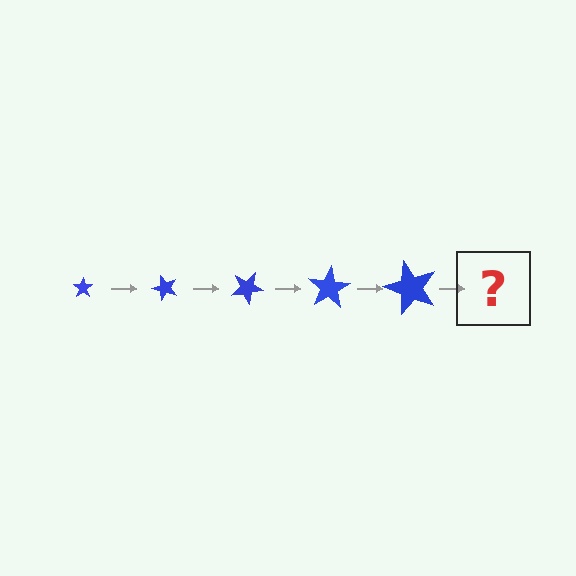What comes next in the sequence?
The next element should be a star, larger than the previous one and rotated 250 degrees from the start.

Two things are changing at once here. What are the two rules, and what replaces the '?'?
The two rules are that the star grows larger each step and it rotates 50 degrees each step. The '?' should be a star, larger than the previous one and rotated 250 degrees from the start.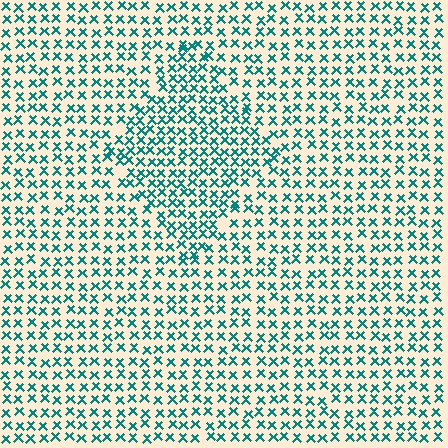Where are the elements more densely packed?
The elements are more densely packed inside the diamond boundary.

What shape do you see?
I see a diamond.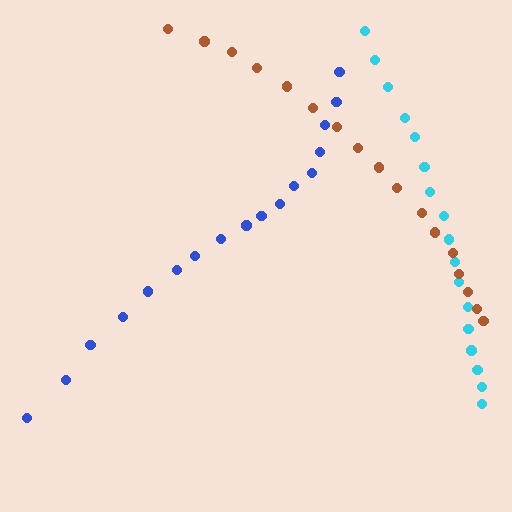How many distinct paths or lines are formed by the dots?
There are 3 distinct paths.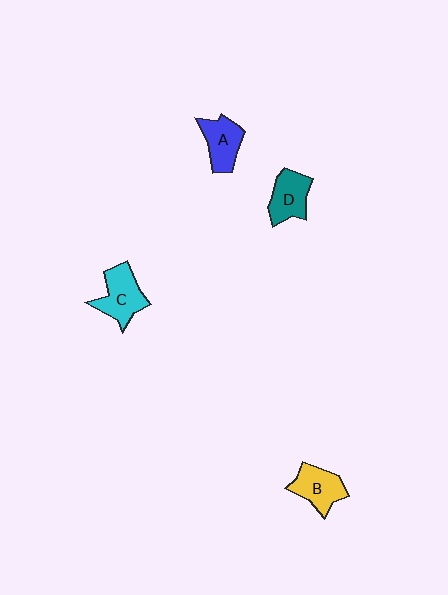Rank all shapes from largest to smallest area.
From largest to smallest: C (cyan), B (yellow), A (blue), D (teal).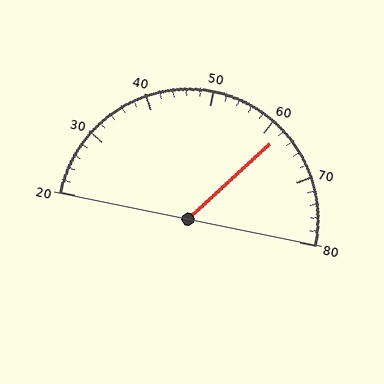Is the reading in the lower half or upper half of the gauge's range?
The reading is in the upper half of the range (20 to 80).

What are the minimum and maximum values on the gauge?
The gauge ranges from 20 to 80.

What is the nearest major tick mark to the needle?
The nearest major tick mark is 60.